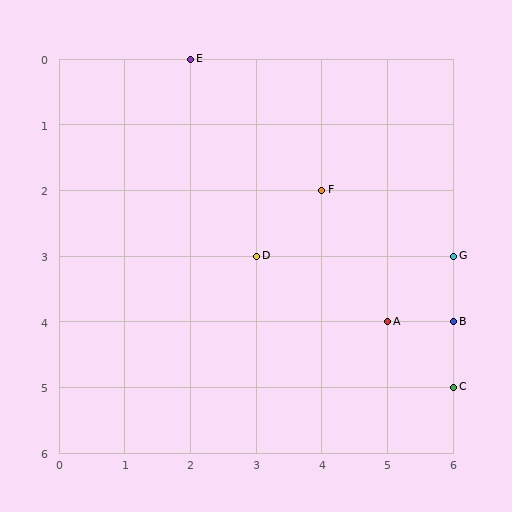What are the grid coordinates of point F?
Point F is at grid coordinates (4, 2).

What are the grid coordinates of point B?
Point B is at grid coordinates (6, 4).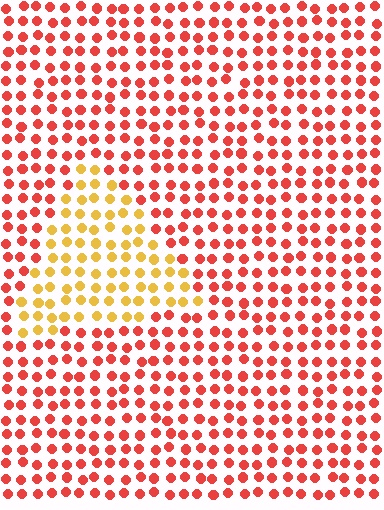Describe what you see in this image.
The image is filled with small red elements in a uniform arrangement. A triangle-shaped region is visible where the elements are tinted to a slightly different hue, forming a subtle color boundary.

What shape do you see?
I see a triangle.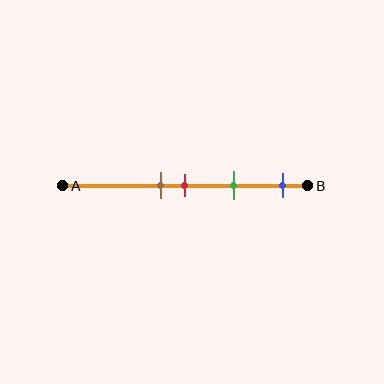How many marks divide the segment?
There are 4 marks dividing the segment.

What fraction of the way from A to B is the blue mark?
The blue mark is approximately 90% (0.9) of the way from A to B.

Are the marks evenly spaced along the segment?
No, the marks are not evenly spaced.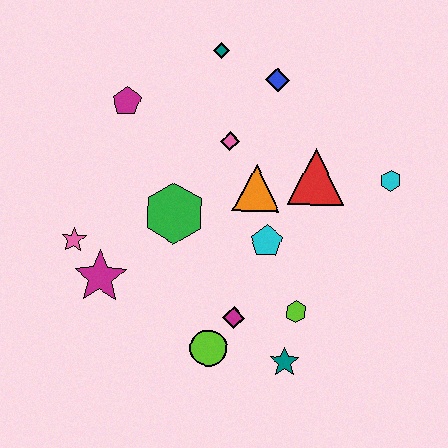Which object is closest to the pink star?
The magenta star is closest to the pink star.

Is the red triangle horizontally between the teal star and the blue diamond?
No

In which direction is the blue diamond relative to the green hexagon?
The blue diamond is above the green hexagon.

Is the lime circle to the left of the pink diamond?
Yes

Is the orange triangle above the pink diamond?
No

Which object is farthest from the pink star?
The cyan hexagon is farthest from the pink star.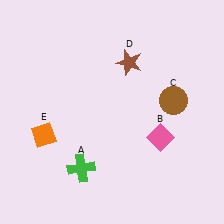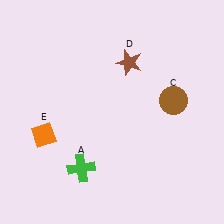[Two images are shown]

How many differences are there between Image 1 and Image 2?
There is 1 difference between the two images.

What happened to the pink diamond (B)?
The pink diamond (B) was removed in Image 2. It was in the bottom-right area of Image 1.